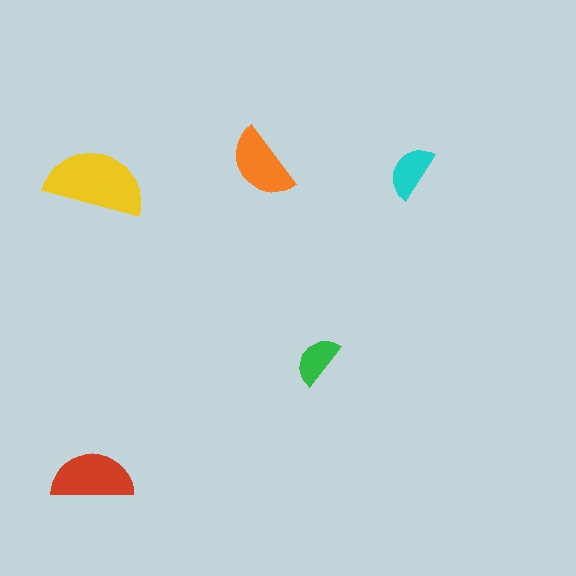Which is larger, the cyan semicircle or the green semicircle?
The cyan one.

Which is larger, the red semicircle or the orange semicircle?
The red one.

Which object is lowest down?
The red semicircle is bottommost.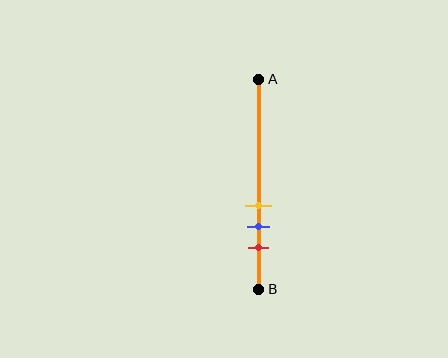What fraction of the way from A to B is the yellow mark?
The yellow mark is approximately 60% (0.6) of the way from A to B.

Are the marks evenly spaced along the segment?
Yes, the marks are approximately evenly spaced.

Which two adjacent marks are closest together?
The yellow and blue marks are the closest adjacent pair.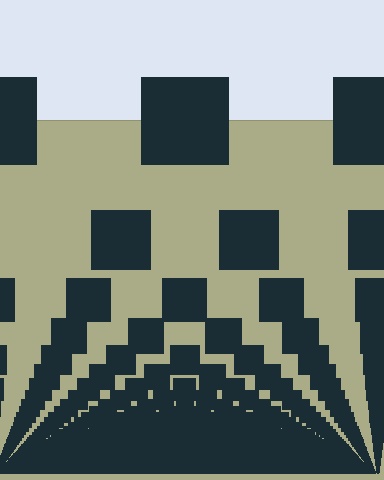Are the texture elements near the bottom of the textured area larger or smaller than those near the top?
Smaller. The gradient is inverted — elements near the bottom are smaller and denser.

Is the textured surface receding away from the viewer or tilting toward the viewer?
The surface appears to tilt toward the viewer. Texture elements get larger and sparser toward the top.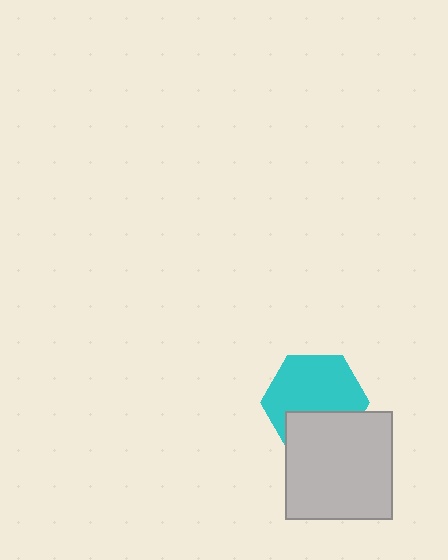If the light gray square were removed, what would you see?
You would see the complete cyan hexagon.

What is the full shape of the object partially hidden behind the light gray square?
The partially hidden object is a cyan hexagon.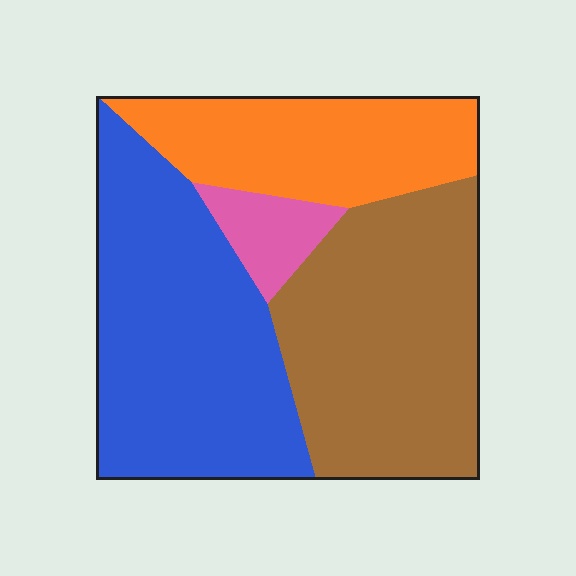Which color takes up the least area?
Pink, at roughly 5%.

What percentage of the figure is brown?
Brown takes up about one third (1/3) of the figure.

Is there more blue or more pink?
Blue.